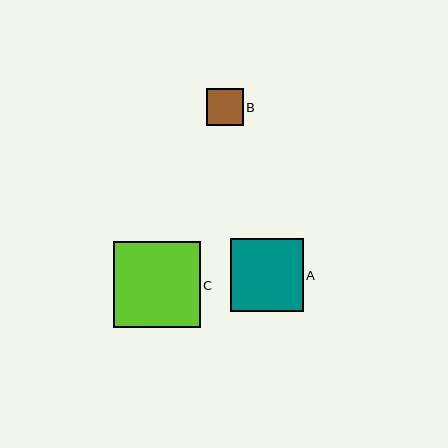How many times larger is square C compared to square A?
Square C is approximately 1.2 times the size of square A.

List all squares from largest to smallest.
From largest to smallest: C, A, B.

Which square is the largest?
Square C is the largest with a size of approximately 87 pixels.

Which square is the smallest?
Square B is the smallest with a size of approximately 37 pixels.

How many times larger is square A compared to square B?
Square A is approximately 2.0 times the size of square B.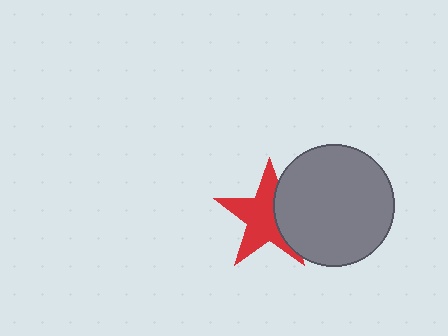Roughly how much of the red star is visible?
Most of it is visible (roughly 66%).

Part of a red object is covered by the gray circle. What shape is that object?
It is a star.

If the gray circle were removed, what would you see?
You would see the complete red star.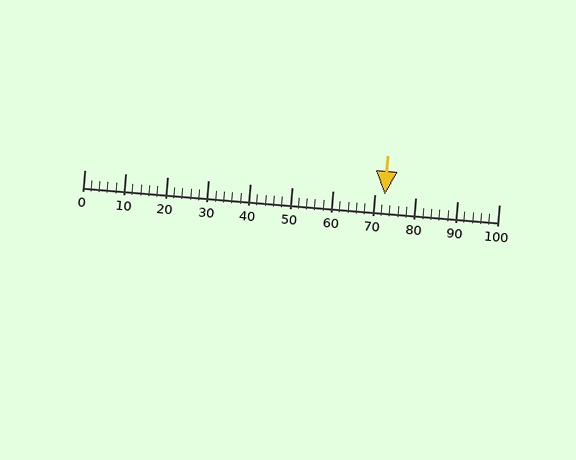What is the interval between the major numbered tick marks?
The major tick marks are spaced 10 units apart.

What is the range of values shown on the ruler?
The ruler shows values from 0 to 100.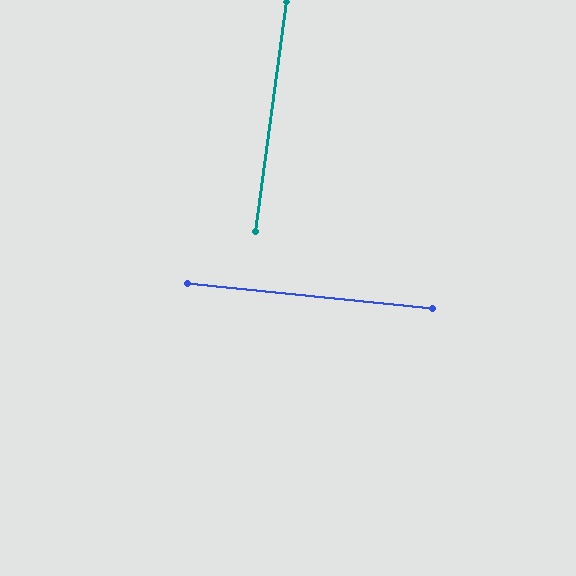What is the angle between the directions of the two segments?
Approximately 88 degrees.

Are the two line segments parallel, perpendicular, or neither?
Perpendicular — they meet at approximately 88°.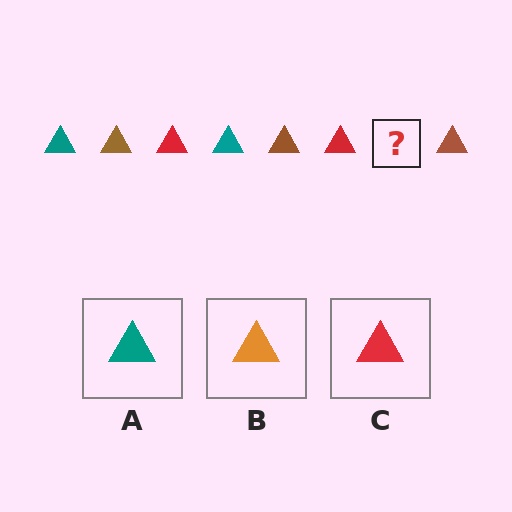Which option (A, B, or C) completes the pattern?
A.